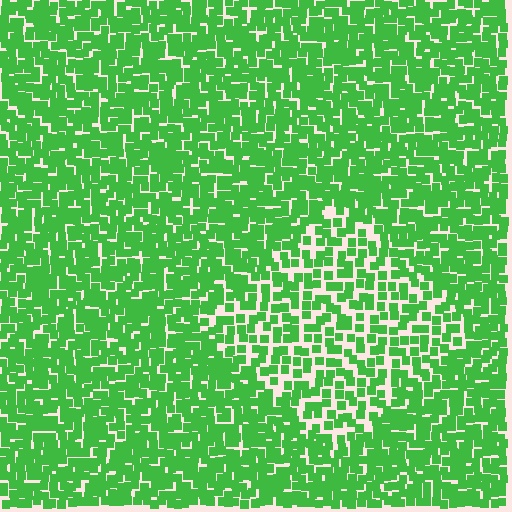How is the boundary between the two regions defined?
The boundary is defined by a change in element density (approximately 1.7x ratio). All elements are the same color, size, and shape.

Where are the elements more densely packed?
The elements are more densely packed outside the diamond boundary.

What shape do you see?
I see a diamond.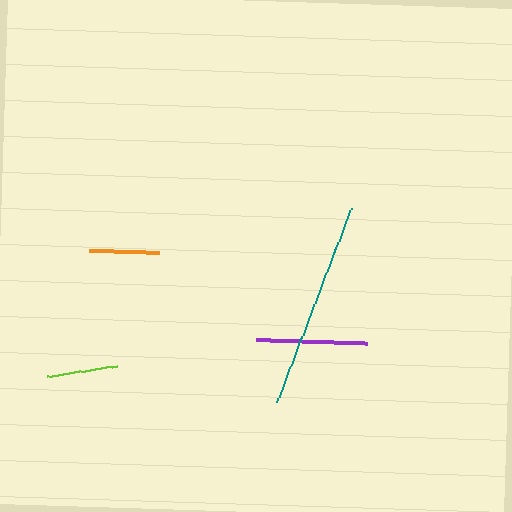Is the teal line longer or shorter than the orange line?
The teal line is longer than the orange line.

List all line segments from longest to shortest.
From longest to shortest: teal, purple, lime, orange.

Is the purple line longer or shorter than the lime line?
The purple line is longer than the lime line.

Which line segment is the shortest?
The orange line is the shortest at approximately 70 pixels.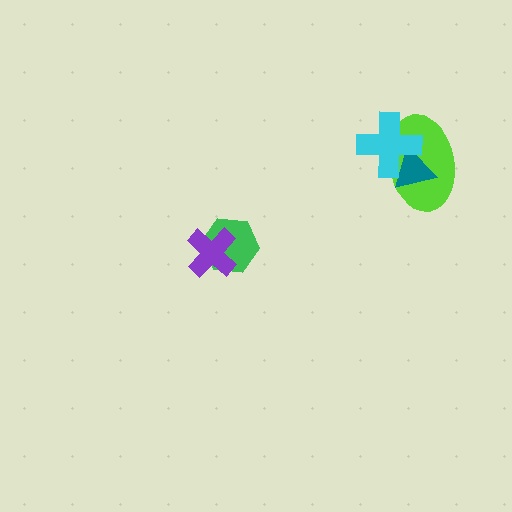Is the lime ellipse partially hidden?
Yes, it is partially covered by another shape.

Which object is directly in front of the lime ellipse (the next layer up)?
The teal triangle is directly in front of the lime ellipse.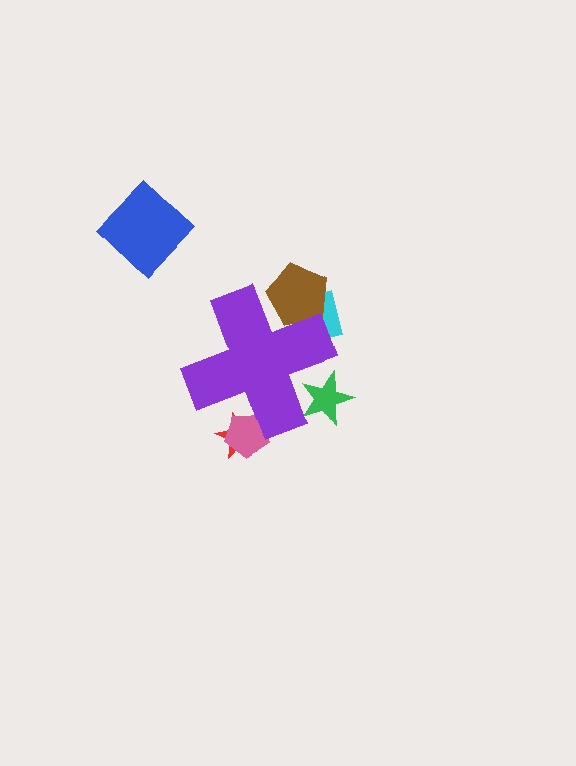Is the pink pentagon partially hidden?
Yes, the pink pentagon is partially hidden behind the purple cross.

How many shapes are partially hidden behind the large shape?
5 shapes are partially hidden.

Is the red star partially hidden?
Yes, the red star is partially hidden behind the purple cross.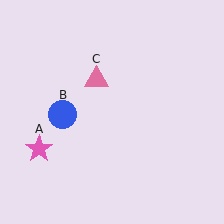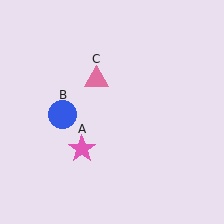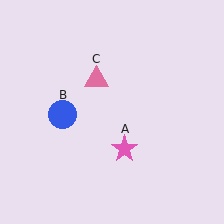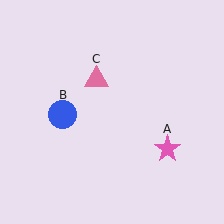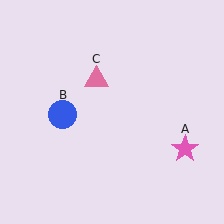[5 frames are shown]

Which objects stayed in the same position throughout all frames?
Blue circle (object B) and pink triangle (object C) remained stationary.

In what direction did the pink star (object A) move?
The pink star (object A) moved right.